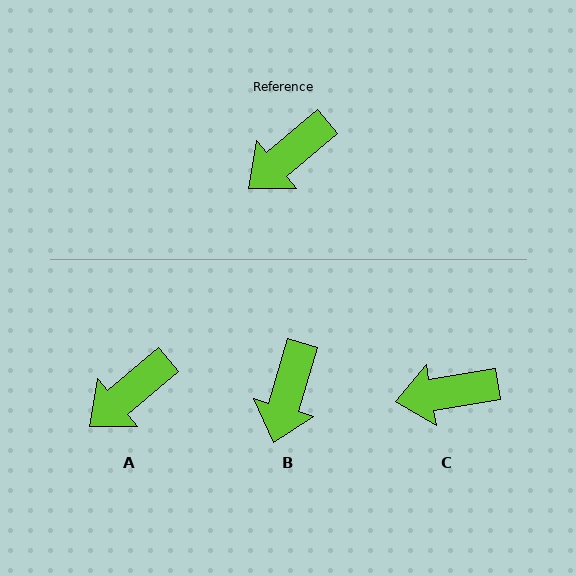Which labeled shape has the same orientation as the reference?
A.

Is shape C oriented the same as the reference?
No, it is off by about 31 degrees.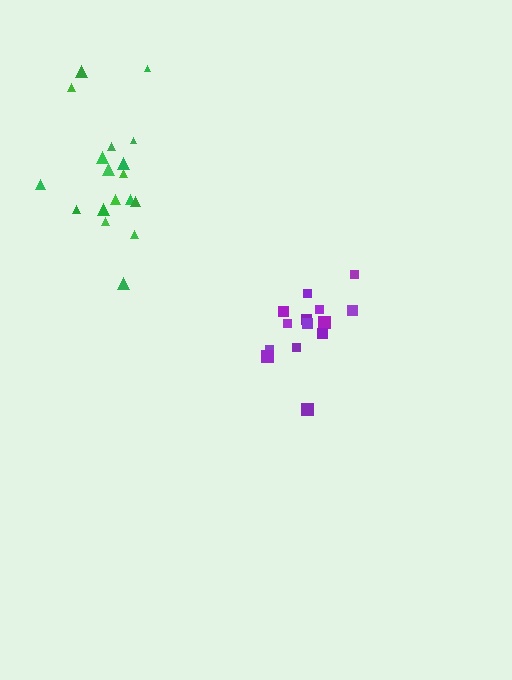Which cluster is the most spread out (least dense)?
Green.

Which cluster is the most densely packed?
Purple.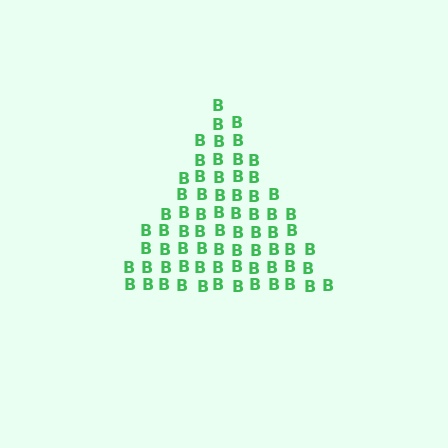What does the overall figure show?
The overall figure shows a triangle.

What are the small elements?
The small elements are letter B's.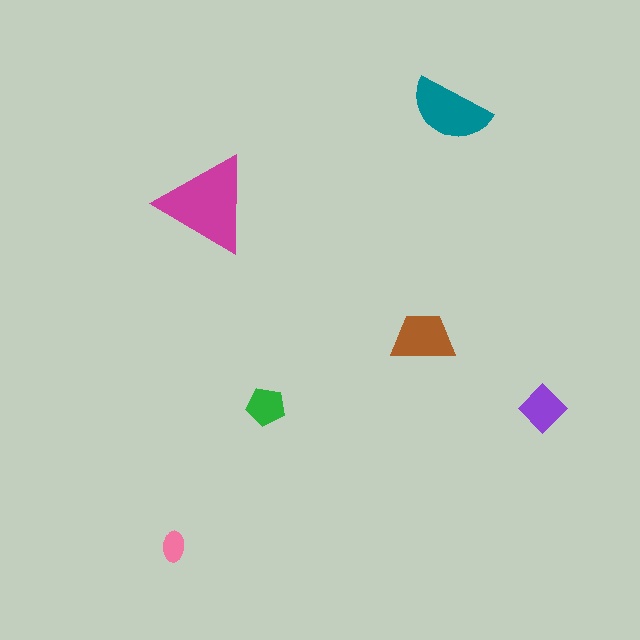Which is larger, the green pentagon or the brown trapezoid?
The brown trapezoid.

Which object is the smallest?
The pink ellipse.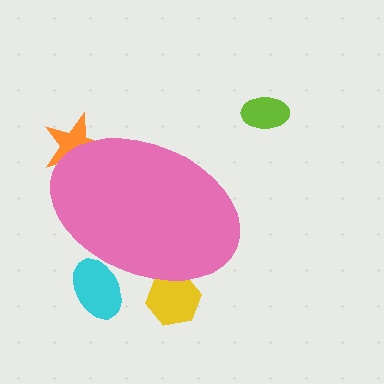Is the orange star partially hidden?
Yes, the orange star is partially hidden behind the pink ellipse.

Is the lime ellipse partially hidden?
No, the lime ellipse is fully visible.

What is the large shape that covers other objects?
A pink ellipse.